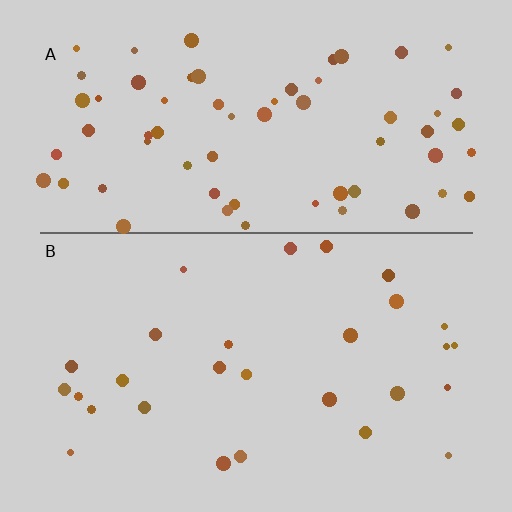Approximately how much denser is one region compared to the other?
Approximately 2.4× — region A over region B.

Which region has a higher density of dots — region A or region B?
A (the top).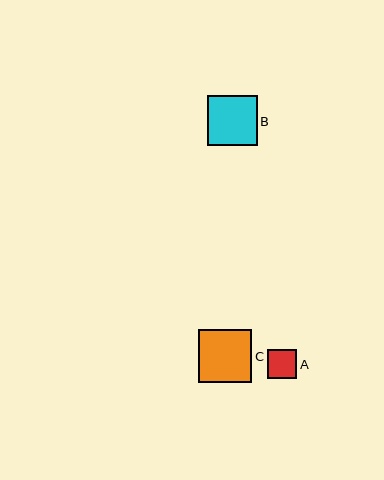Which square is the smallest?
Square A is the smallest with a size of approximately 30 pixels.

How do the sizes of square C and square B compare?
Square C and square B are approximately the same size.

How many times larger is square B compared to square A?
Square B is approximately 1.7 times the size of square A.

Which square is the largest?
Square C is the largest with a size of approximately 53 pixels.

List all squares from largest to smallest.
From largest to smallest: C, B, A.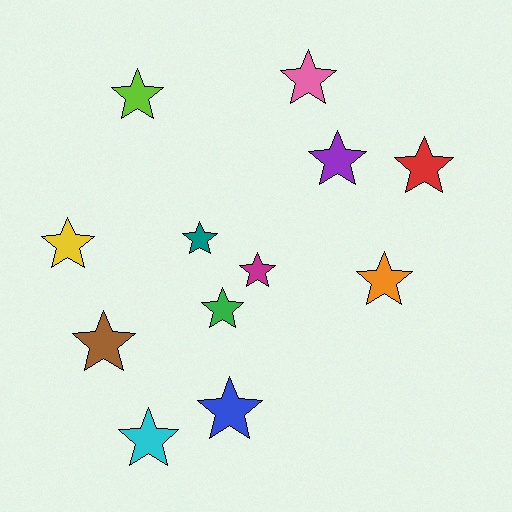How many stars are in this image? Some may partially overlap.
There are 12 stars.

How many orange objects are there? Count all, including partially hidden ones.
There is 1 orange object.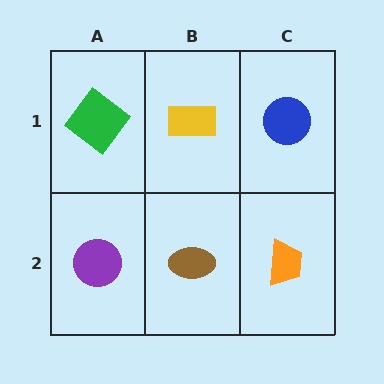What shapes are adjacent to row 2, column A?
A green diamond (row 1, column A), a brown ellipse (row 2, column B).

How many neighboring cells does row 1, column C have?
2.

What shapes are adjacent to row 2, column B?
A yellow rectangle (row 1, column B), a purple circle (row 2, column A), an orange trapezoid (row 2, column C).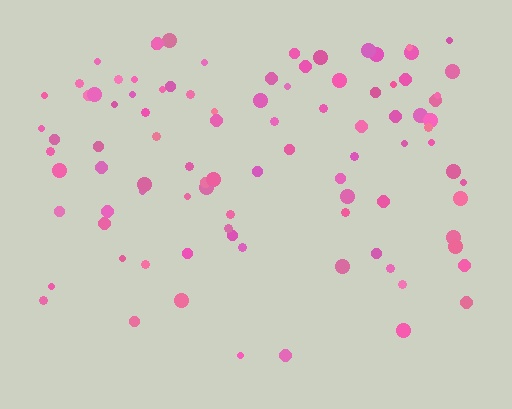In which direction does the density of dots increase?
From bottom to top, with the top side densest.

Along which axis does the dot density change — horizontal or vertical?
Vertical.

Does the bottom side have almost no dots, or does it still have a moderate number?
Still a moderate number, just noticeably fewer than the top.